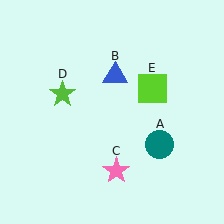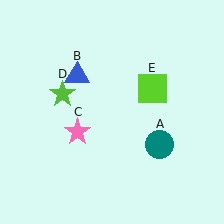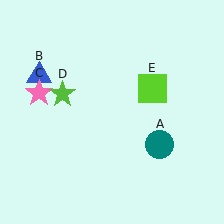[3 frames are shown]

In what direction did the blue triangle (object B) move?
The blue triangle (object B) moved left.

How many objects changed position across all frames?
2 objects changed position: blue triangle (object B), pink star (object C).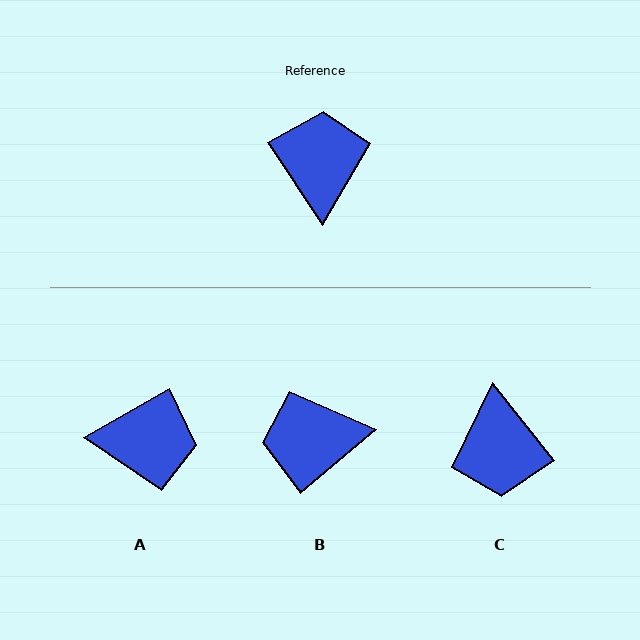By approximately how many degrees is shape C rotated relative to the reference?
Approximately 175 degrees clockwise.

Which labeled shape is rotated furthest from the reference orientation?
C, about 175 degrees away.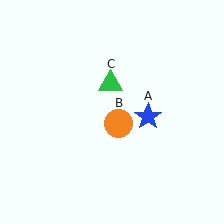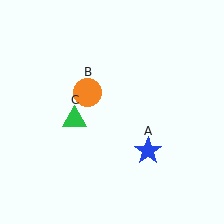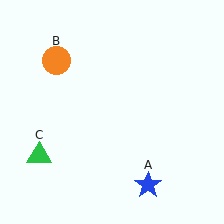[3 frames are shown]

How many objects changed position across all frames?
3 objects changed position: blue star (object A), orange circle (object B), green triangle (object C).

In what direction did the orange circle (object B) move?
The orange circle (object B) moved up and to the left.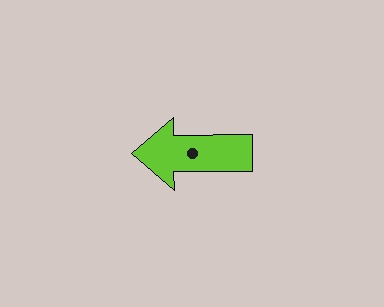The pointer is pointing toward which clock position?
Roughly 9 o'clock.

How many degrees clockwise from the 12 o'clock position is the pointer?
Approximately 270 degrees.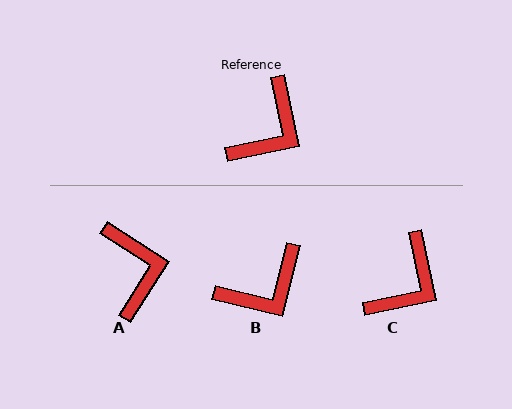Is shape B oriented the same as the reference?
No, it is off by about 26 degrees.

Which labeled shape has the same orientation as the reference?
C.